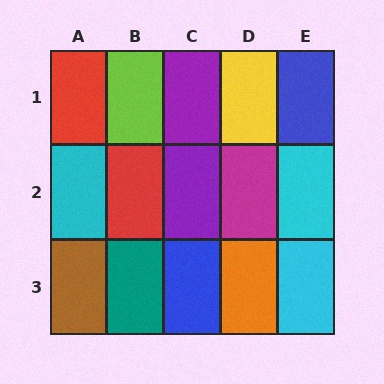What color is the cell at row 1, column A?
Red.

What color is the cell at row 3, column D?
Orange.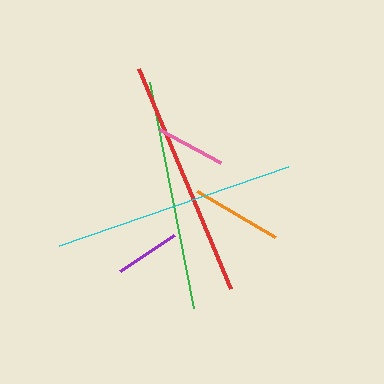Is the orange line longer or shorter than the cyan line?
The cyan line is longer than the orange line.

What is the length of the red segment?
The red segment is approximately 238 pixels long.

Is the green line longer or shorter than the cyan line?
The cyan line is longer than the green line.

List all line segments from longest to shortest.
From longest to shortest: cyan, red, green, orange, pink, purple.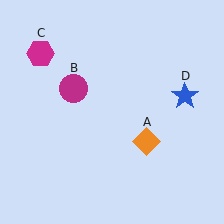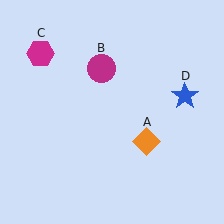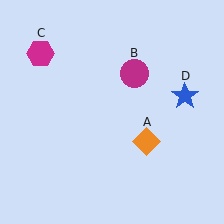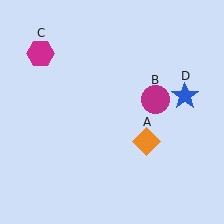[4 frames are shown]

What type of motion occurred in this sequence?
The magenta circle (object B) rotated clockwise around the center of the scene.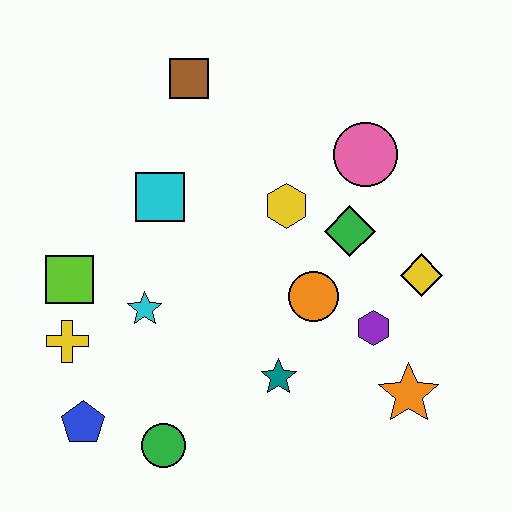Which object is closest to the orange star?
The purple hexagon is closest to the orange star.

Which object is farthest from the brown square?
The orange star is farthest from the brown square.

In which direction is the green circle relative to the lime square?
The green circle is below the lime square.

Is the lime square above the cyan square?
No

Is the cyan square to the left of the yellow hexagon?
Yes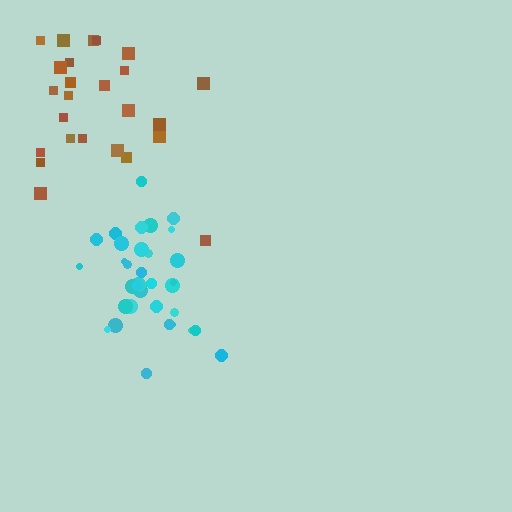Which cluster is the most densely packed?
Cyan.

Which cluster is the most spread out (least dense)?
Brown.